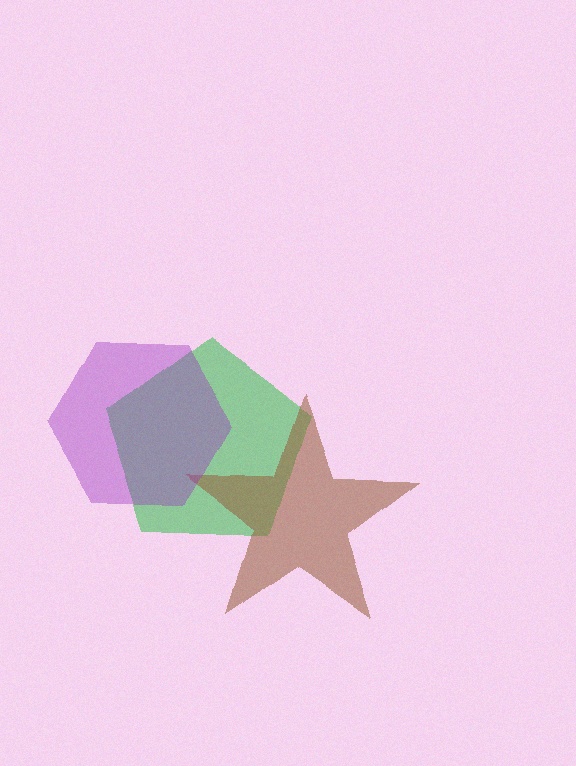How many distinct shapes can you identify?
There are 3 distinct shapes: a green pentagon, a brown star, a purple hexagon.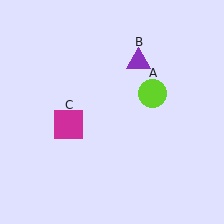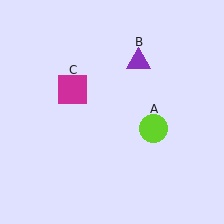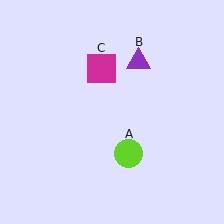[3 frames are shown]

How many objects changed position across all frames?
2 objects changed position: lime circle (object A), magenta square (object C).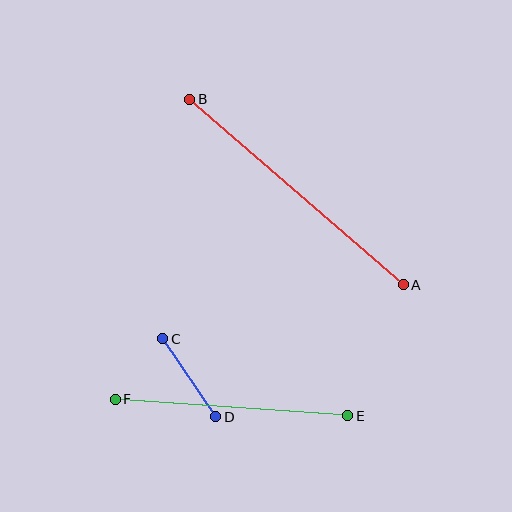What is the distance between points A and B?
The distance is approximately 283 pixels.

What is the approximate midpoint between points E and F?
The midpoint is at approximately (232, 407) pixels.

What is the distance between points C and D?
The distance is approximately 95 pixels.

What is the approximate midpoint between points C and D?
The midpoint is at approximately (189, 378) pixels.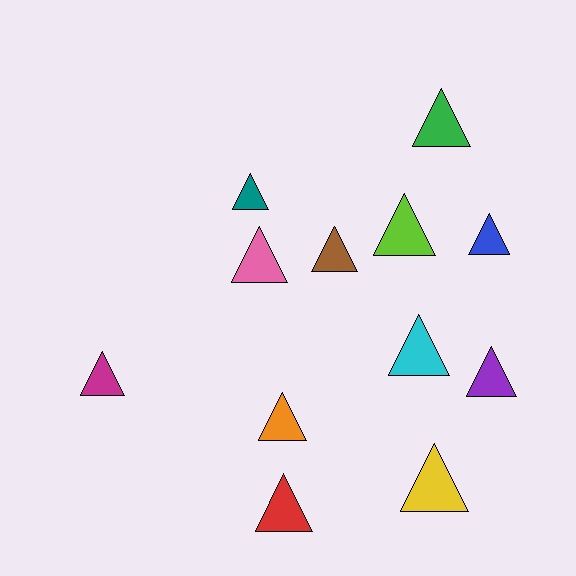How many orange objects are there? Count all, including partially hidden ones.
There is 1 orange object.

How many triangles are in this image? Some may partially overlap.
There are 12 triangles.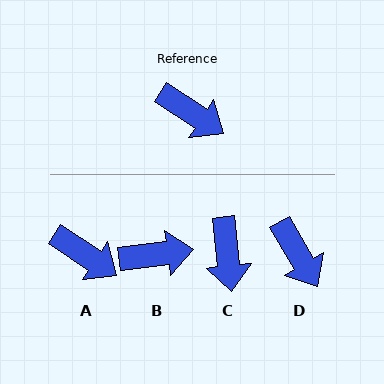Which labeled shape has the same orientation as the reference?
A.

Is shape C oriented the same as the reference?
No, it is off by about 50 degrees.